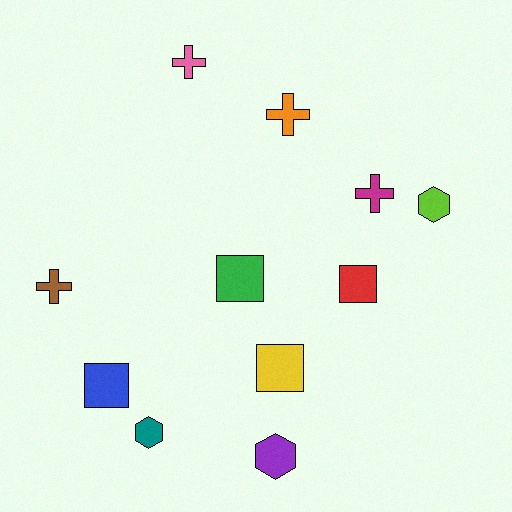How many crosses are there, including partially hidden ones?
There are 4 crosses.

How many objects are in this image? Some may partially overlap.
There are 11 objects.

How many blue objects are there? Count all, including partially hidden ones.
There is 1 blue object.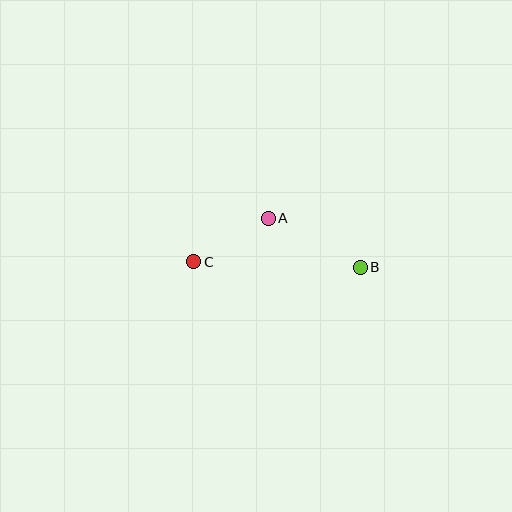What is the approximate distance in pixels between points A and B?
The distance between A and B is approximately 104 pixels.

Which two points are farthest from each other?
Points B and C are farthest from each other.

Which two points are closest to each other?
Points A and C are closest to each other.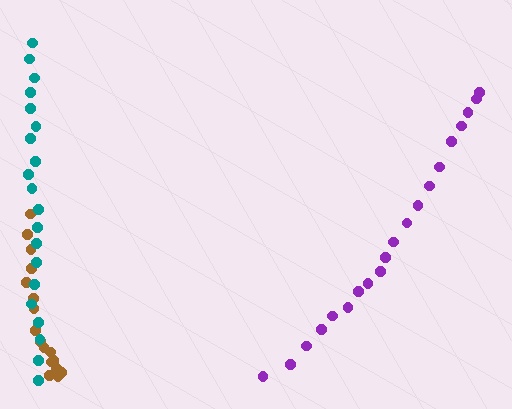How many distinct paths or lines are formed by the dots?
There are 3 distinct paths.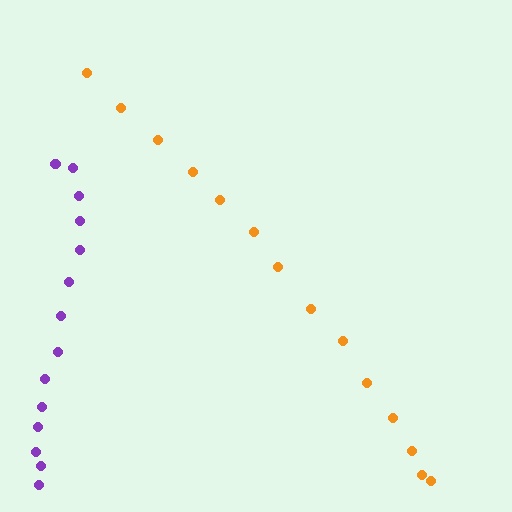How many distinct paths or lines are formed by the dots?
There are 2 distinct paths.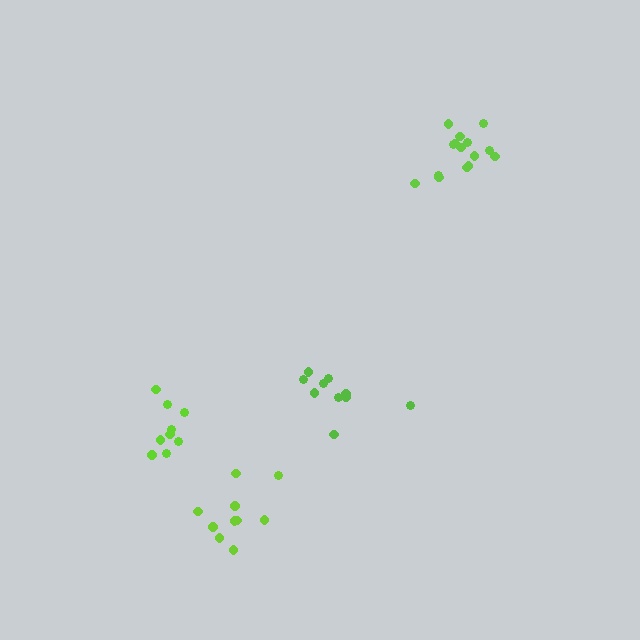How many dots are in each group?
Group 1: 10 dots, Group 2: 10 dots, Group 3: 9 dots, Group 4: 15 dots (44 total).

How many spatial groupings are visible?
There are 4 spatial groupings.